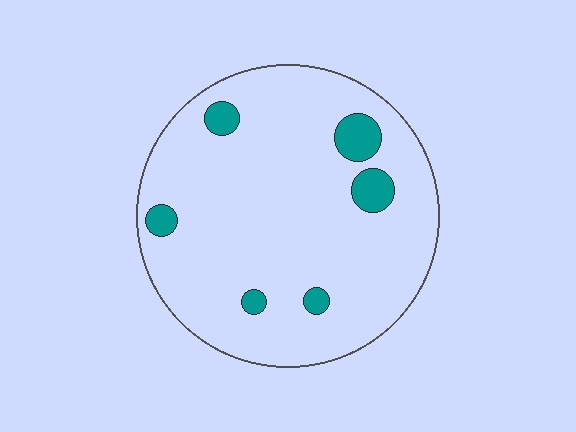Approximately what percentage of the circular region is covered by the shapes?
Approximately 10%.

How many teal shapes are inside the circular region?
6.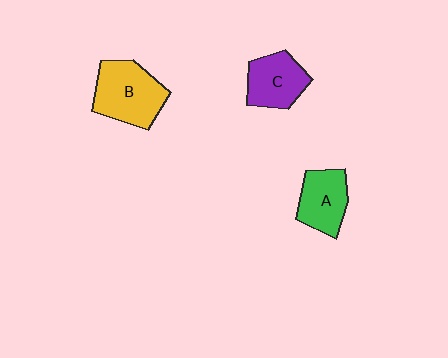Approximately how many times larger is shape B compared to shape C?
Approximately 1.3 times.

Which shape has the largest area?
Shape B (yellow).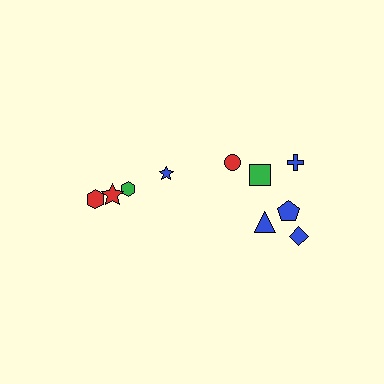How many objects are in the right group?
There are 6 objects.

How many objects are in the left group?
There are 4 objects.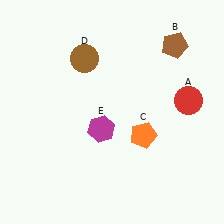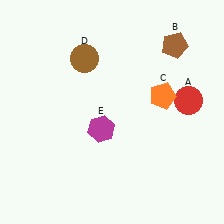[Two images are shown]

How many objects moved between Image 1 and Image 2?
1 object moved between the two images.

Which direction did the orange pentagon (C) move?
The orange pentagon (C) moved up.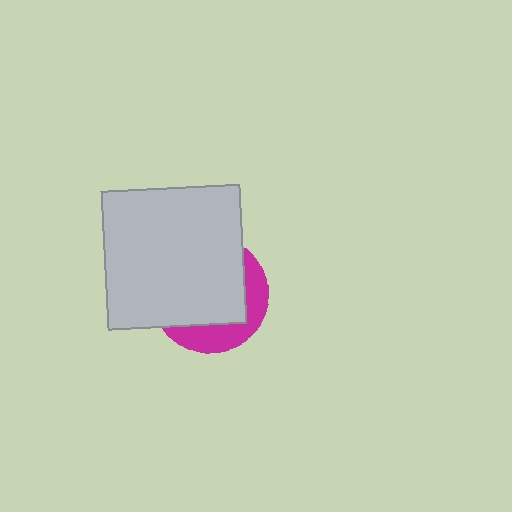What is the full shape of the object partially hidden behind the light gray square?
The partially hidden object is a magenta circle.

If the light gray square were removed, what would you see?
You would see the complete magenta circle.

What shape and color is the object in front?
The object in front is a light gray square.